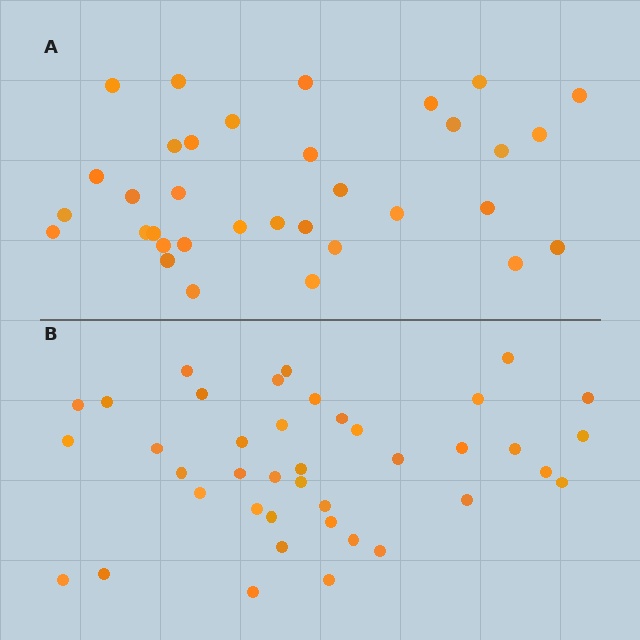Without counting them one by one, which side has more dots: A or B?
Region B (the bottom region) has more dots.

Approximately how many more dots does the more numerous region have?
Region B has about 6 more dots than region A.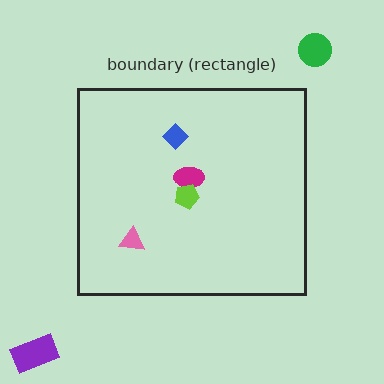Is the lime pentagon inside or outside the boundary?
Inside.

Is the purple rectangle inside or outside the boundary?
Outside.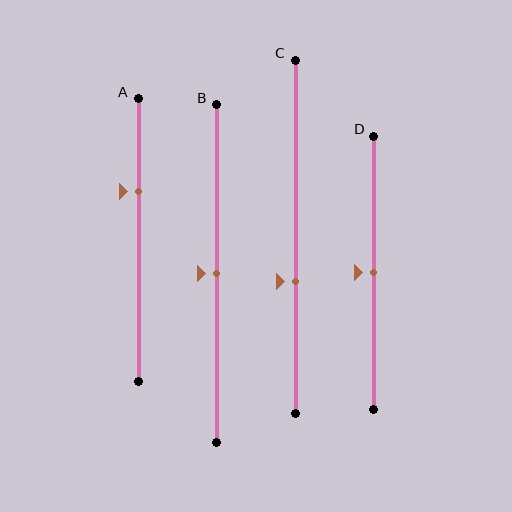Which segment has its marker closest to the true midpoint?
Segment B has its marker closest to the true midpoint.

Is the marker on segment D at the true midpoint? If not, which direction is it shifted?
Yes, the marker on segment D is at the true midpoint.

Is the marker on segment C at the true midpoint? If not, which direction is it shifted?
No, the marker on segment C is shifted downward by about 13% of the segment length.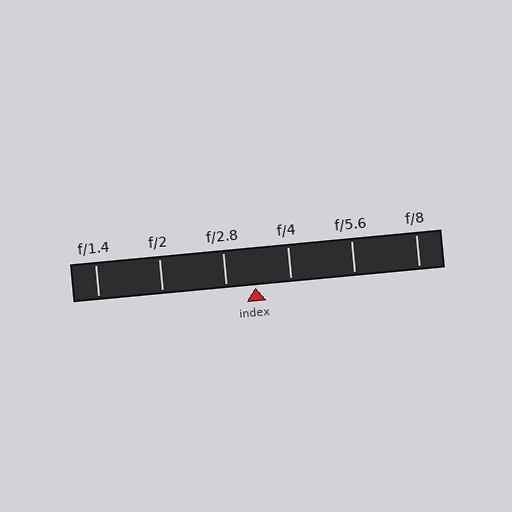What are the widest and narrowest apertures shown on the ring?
The widest aperture shown is f/1.4 and the narrowest is f/8.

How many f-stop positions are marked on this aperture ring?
There are 6 f-stop positions marked.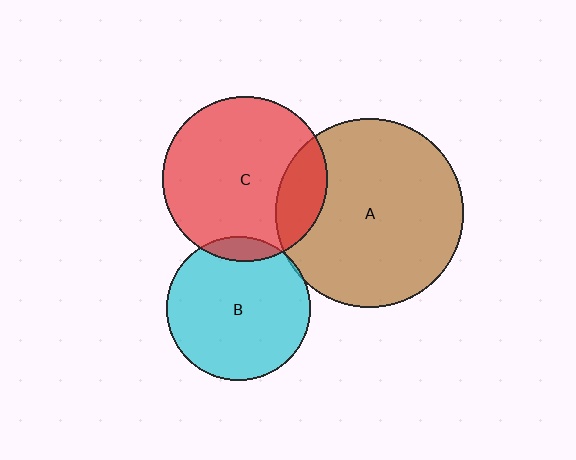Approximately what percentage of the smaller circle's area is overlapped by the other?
Approximately 10%.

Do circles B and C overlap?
Yes.